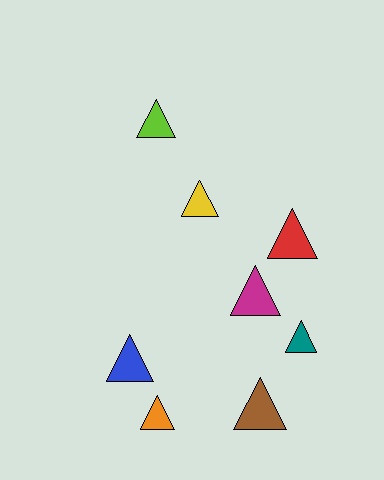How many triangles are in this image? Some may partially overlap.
There are 8 triangles.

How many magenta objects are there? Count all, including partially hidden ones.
There is 1 magenta object.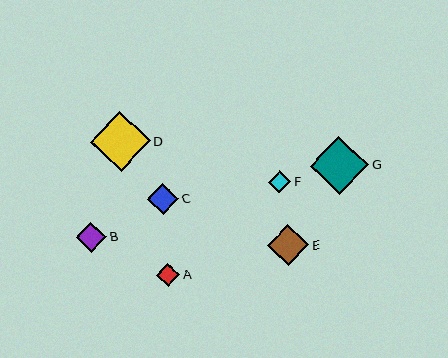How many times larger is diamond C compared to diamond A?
Diamond C is approximately 1.4 times the size of diamond A.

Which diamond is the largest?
Diamond D is the largest with a size of approximately 60 pixels.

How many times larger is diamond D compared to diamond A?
Diamond D is approximately 2.6 times the size of diamond A.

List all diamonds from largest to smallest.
From largest to smallest: D, G, E, C, B, A, F.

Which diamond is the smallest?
Diamond F is the smallest with a size of approximately 22 pixels.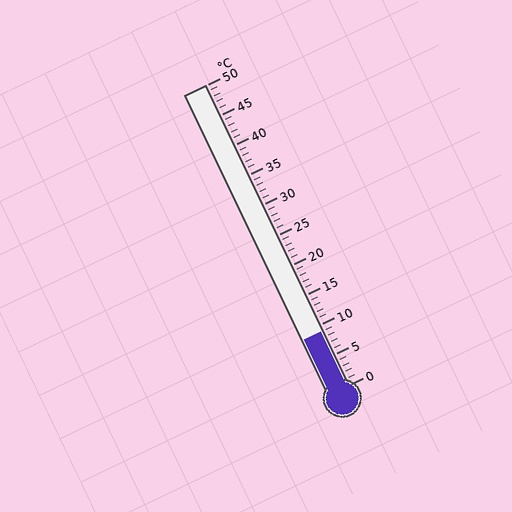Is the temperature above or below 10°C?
The temperature is below 10°C.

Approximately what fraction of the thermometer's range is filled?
The thermometer is filled to approximately 20% of its range.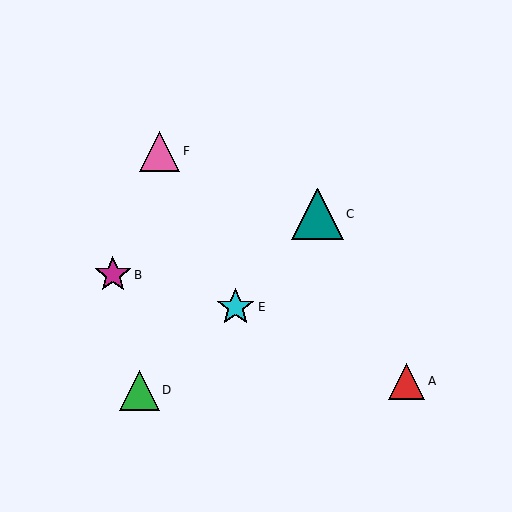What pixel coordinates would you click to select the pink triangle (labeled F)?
Click at (160, 151) to select the pink triangle F.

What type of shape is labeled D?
Shape D is a green triangle.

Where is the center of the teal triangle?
The center of the teal triangle is at (318, 214).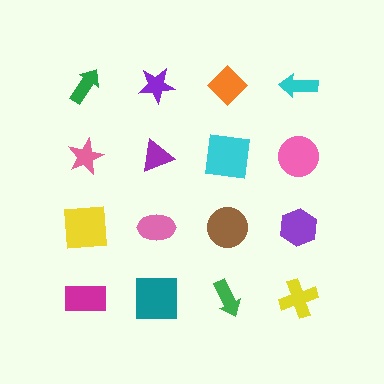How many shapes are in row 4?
4 shapes.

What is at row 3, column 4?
A purple hexagon.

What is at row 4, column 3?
A green arrow.